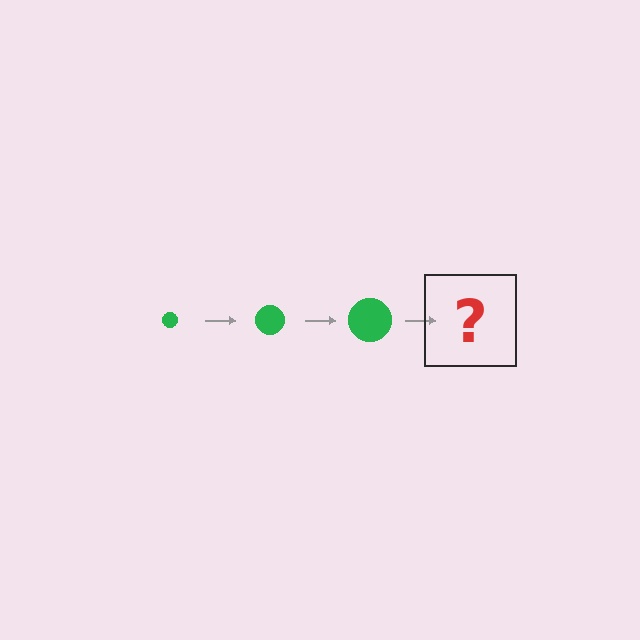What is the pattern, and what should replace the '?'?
The pattern is that the circle gets progressively larger each step. The '?' should be a green circle, larger than the previous one.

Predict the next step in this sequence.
The next step is a green circle, larger than the previous one.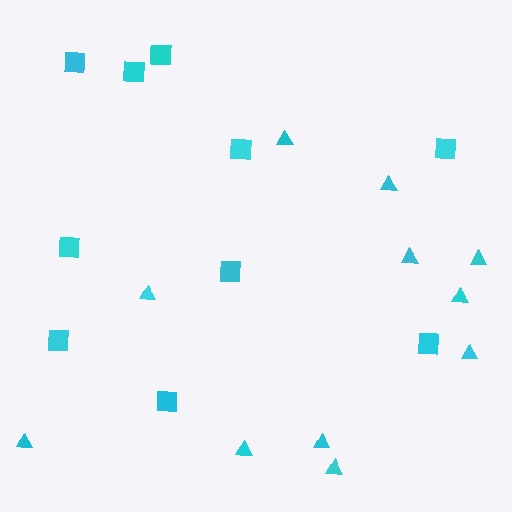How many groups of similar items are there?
There are 2 groups: one group of squares (10) and one group of triangles (11).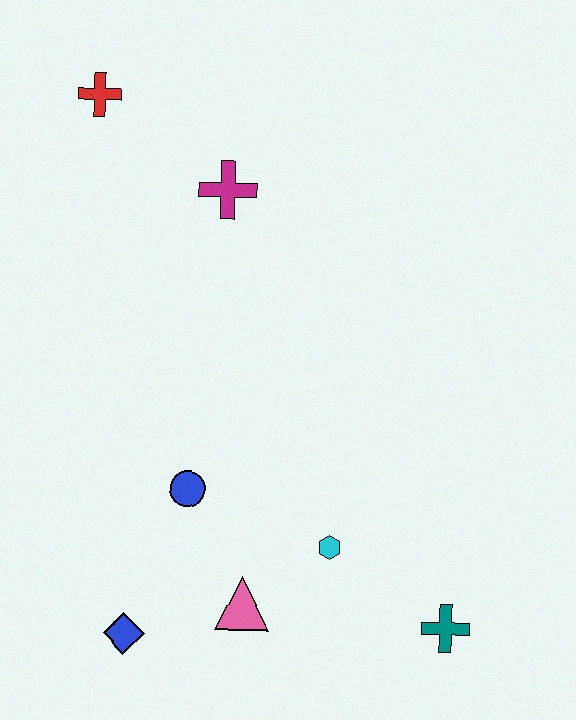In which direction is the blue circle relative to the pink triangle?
The blue circle is above the pink triangle.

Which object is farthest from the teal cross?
The red cross is farthest from the teal cross.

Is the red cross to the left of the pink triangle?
Yes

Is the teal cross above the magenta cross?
No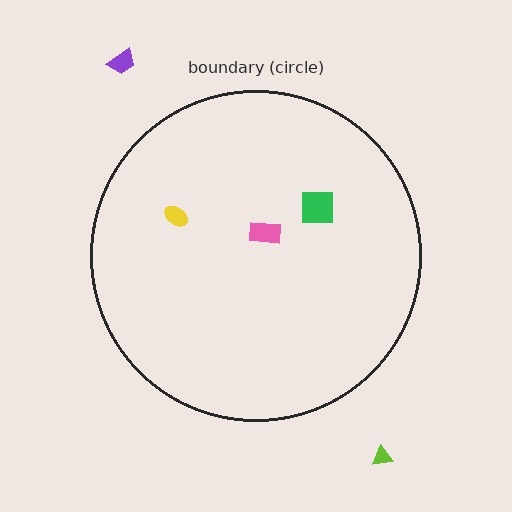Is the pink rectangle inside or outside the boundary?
Inside.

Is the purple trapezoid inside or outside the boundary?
Outside.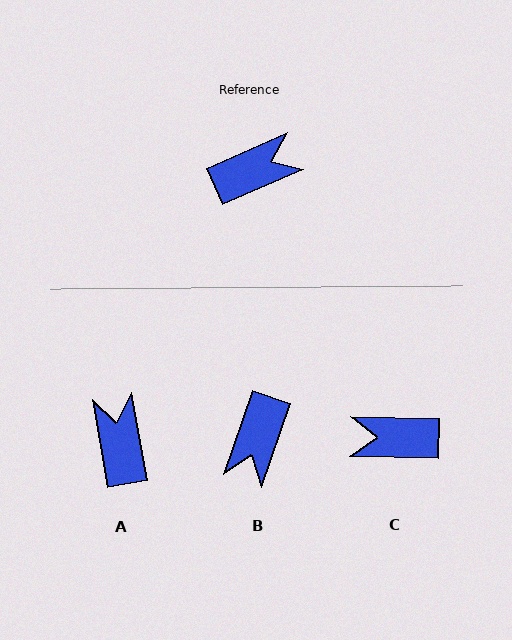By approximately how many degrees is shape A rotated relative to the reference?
Approximately 76 degrees counter-clockwise.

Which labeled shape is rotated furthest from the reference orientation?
C, about 155 degrees away.